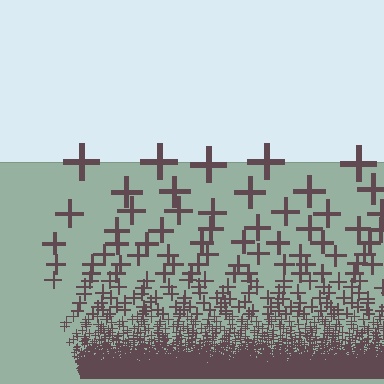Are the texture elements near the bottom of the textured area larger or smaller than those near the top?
Smaller. The gradient is inverted — elements near the bottom are smaller and denser.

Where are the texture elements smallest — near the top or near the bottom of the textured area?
Near the bottom.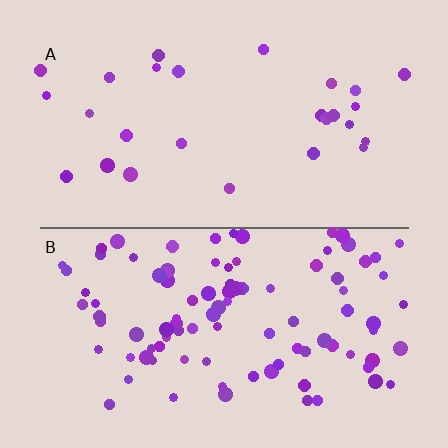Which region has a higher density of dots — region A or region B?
B (the bottom).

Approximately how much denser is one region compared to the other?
Approximately 3.6× — region B over region A.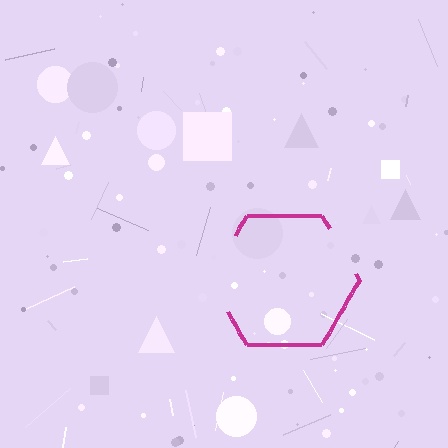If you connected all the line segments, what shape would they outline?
They would outline a hexagon.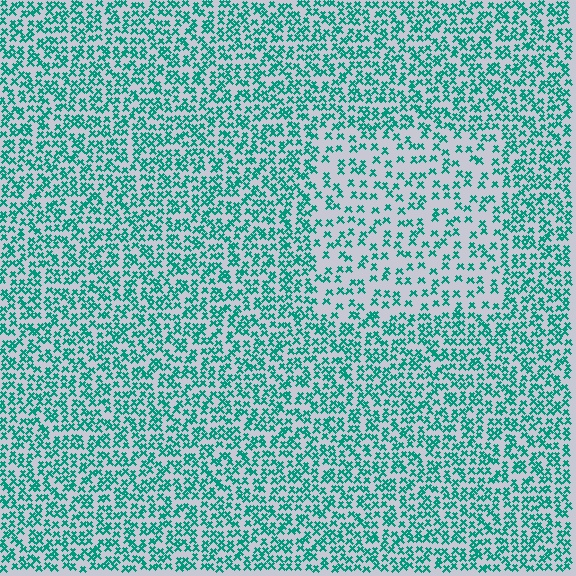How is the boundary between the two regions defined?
The boundary is defined by a change in element density (approximately 1.9x ratio). All elements are the same color, size, and shape.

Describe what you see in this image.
The image contains small teal elements arranged at two different densities. A rectangle-shaped region is visible where the elements are less densely packed than the surrounding area.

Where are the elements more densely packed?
The elements are more densely packed outside the rectangle boundary.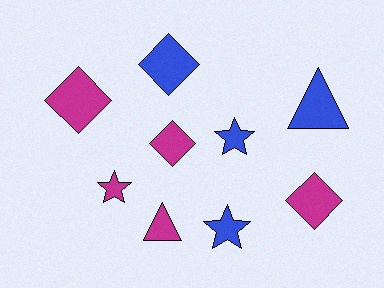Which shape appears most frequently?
Diamond, with 4 objects.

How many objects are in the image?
There are 9 objects.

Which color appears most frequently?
Magenta, with 5 objects.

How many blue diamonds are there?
There is 1 blue diamond.